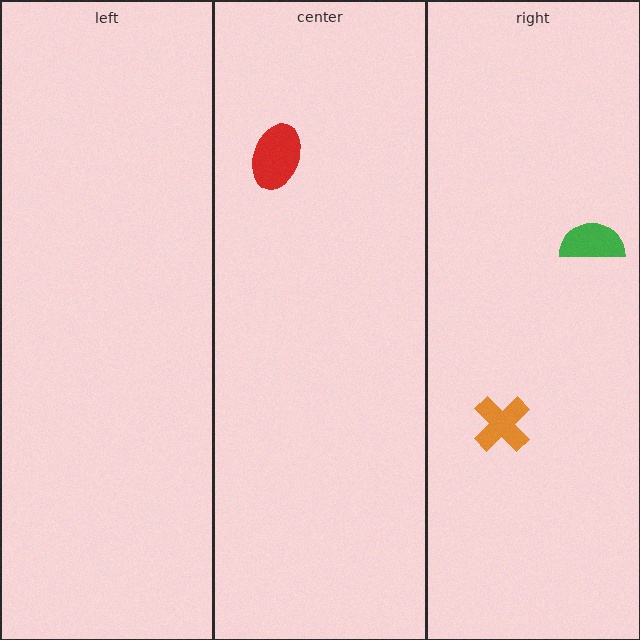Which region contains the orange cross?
The right region.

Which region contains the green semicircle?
The right region.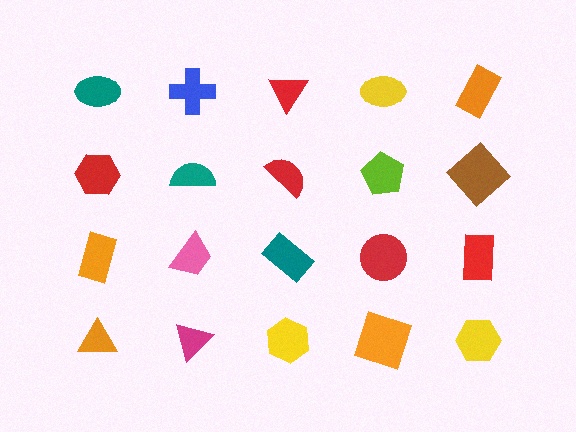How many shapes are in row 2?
5 shapes.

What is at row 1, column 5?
An orange rectangle.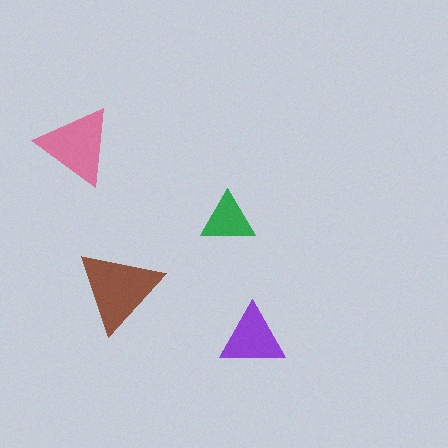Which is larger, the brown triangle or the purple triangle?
The brown one.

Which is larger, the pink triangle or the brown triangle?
The brown one.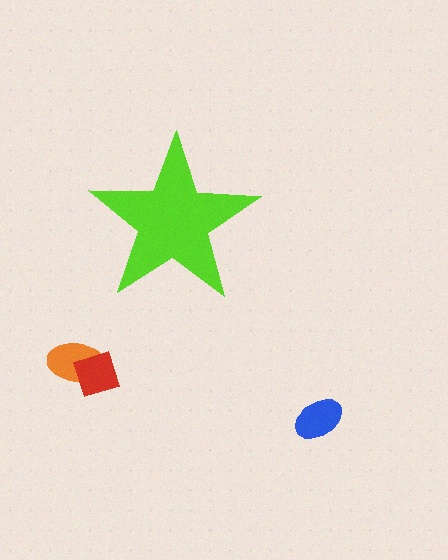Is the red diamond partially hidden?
No, the red diamond is fully visible.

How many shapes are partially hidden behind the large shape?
0 shapes are partially hidden.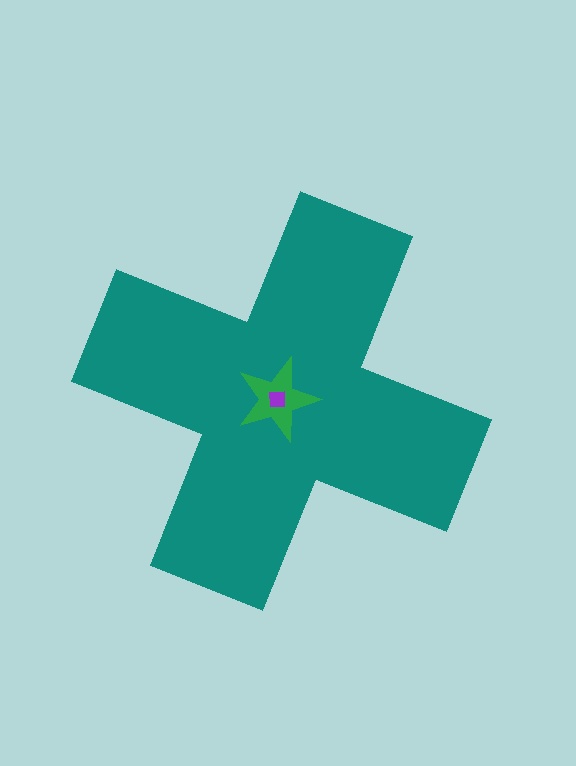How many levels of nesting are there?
3.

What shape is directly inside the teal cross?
The green star.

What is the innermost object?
The purple square.